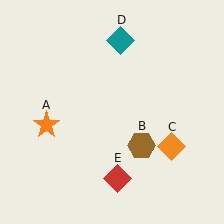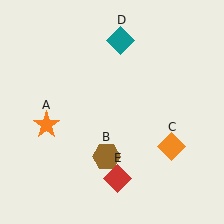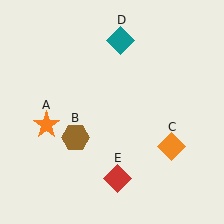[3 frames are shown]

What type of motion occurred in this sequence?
The brown hexagon (object B) rotated clockwise around the center of the scene.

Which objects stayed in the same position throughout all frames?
Orange star (object A) and orange diamond (object C) and teal diamond (object D) and red diamond (object E) remained stationary.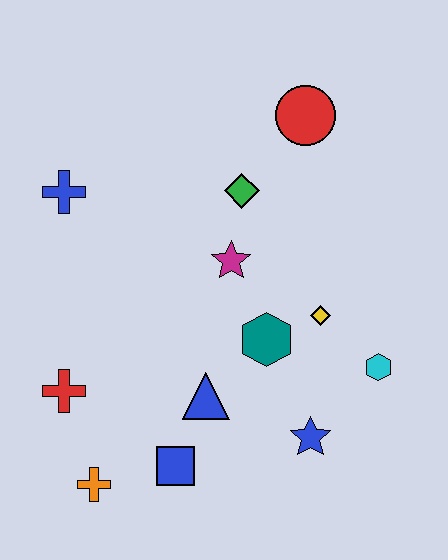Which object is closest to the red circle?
The green diamond is closest to the red circle.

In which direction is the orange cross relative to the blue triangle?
The orange cross is to the left of the blue triangle.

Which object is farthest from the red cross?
The red circle is farthest from the red cross.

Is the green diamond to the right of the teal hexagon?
No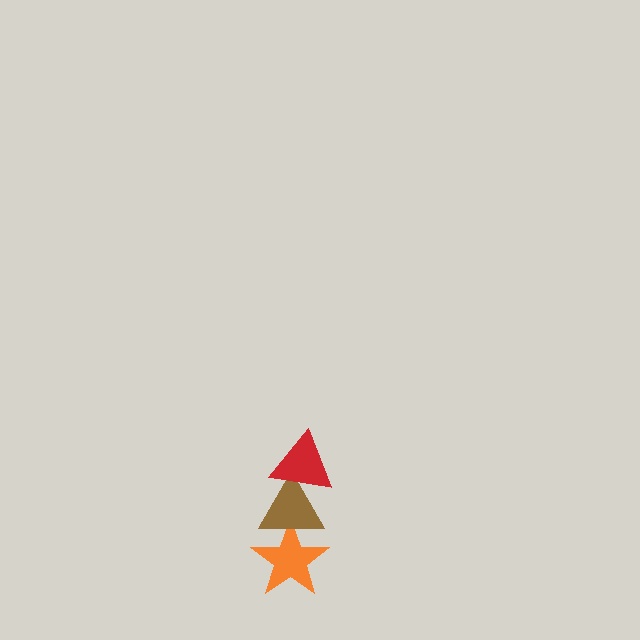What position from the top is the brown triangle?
The brown triangle is 2nd from the top.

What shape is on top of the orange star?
The brown triangle is on top of the orange star.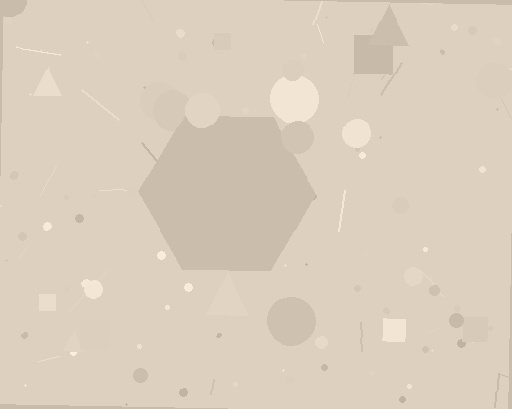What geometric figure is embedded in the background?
A hexagon is embedded in the background.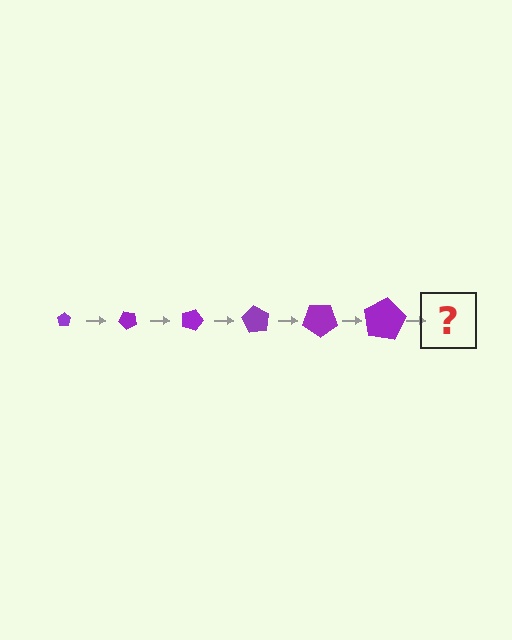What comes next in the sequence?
The next element should be a pentagon, larger than the previous one and rotated 270 degrees from the start.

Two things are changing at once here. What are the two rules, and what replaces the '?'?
The two rules are that the pentagon grows larger each step and it rotates 45 degrees each step. The '?' should be a pentagon, larger than the previous one and rotated 270 degrees from the start.